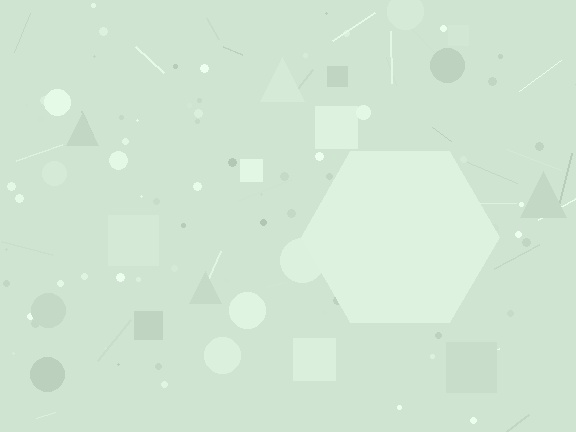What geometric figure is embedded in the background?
A hexagon is embedded in the background.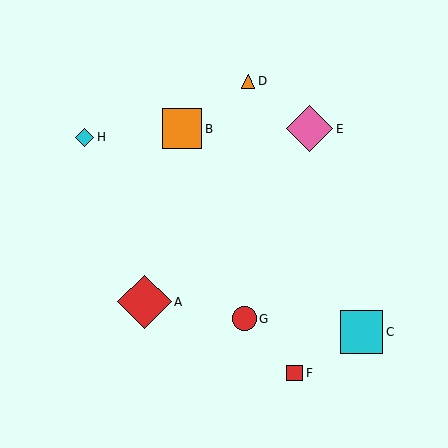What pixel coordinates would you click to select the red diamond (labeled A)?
Click at (144, 302) to select the red diamond A.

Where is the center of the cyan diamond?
The center of the cyan diamond is at (84, 137).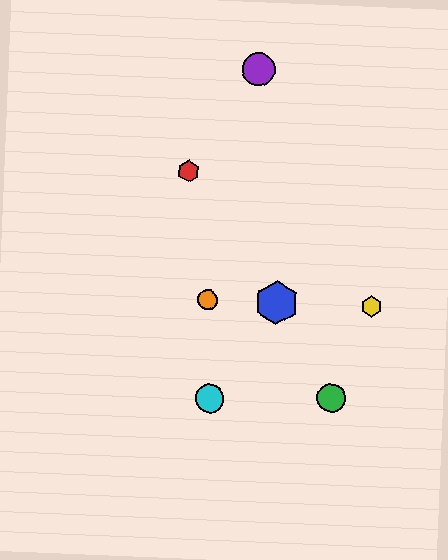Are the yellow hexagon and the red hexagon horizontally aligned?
No, the yellow hexagon is at y≈307 and the red hexagon is at y≈171.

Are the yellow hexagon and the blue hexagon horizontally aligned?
Yes, both are at y≈307.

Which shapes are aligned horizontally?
The blue hexagon, the yellow hexagon, the orange circle are aligned horizontally.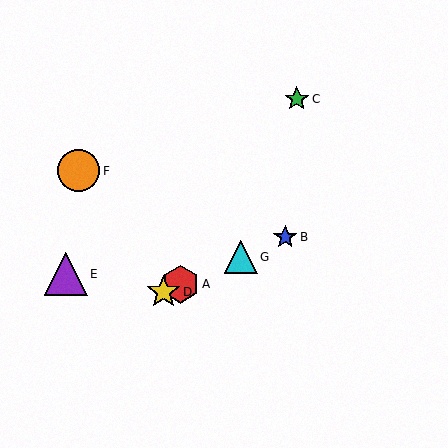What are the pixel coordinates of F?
Object F is at (78, 171).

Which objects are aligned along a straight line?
Objects A, B, D, G are aligned along a straight line.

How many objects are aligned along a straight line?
4 objects (A, B, D, G) are aligned along a straight line.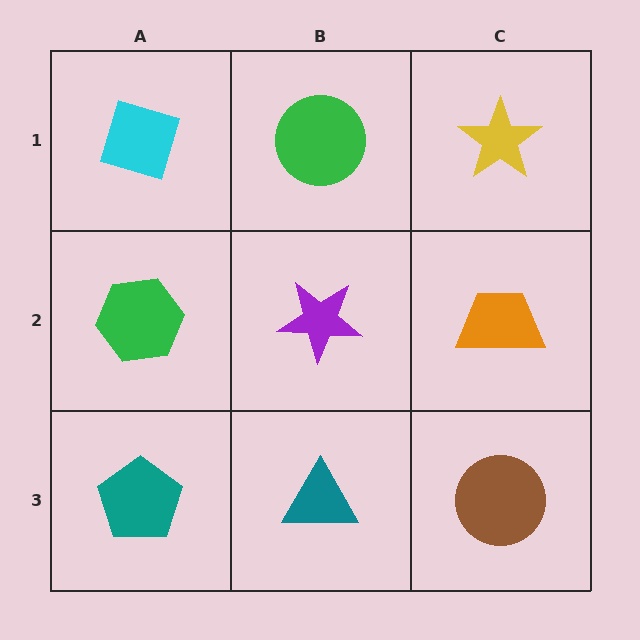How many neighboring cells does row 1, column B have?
3.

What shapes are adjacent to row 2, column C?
A yellow star (row 1, column C), a brown circle (row 3, column C), a purple star (row 2, column B).